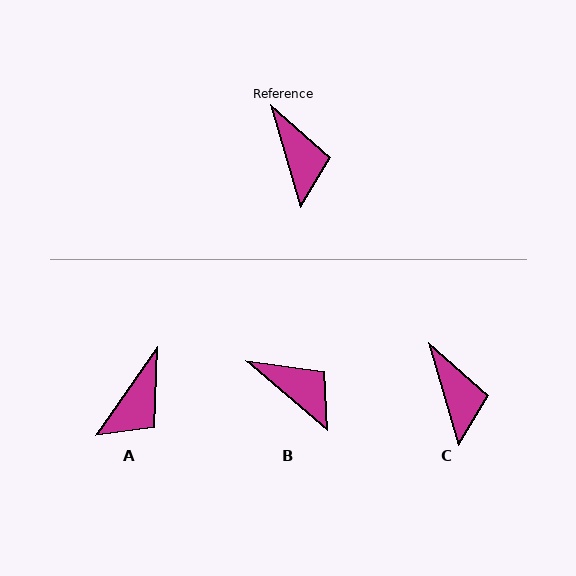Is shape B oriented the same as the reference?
No, it is off by about 34 degrees.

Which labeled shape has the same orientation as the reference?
C.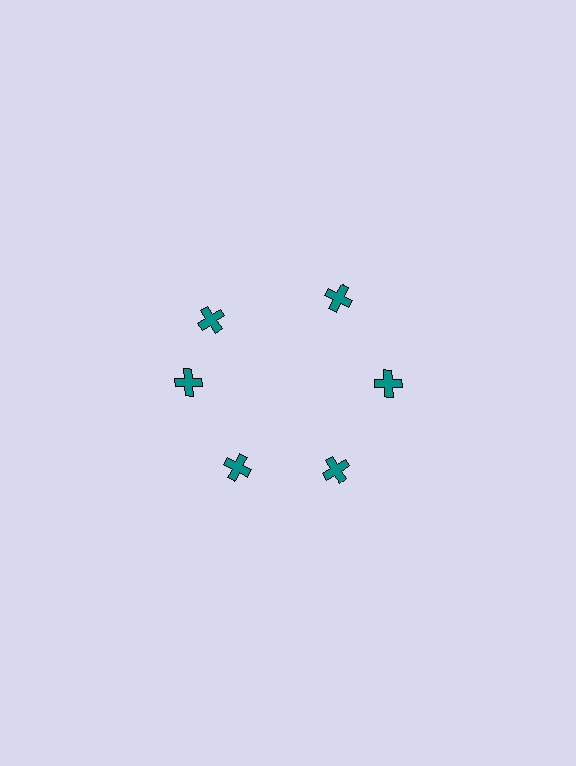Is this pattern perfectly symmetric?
No. The 6 teal crosses are arranged in a ring, but one element near the 11 o'clock position is rotated out of alignment along the ring, breaking the 6-fold rotational symmetry.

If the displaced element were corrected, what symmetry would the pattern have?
It would have 6-fold rotational symmetry — the pattern would map onto itself every 60 degrees.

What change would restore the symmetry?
The symmetry would be restored by rotating it back into even spacing with its neighbors so that all 6 crosses sit at equal angles and equal distance from the center.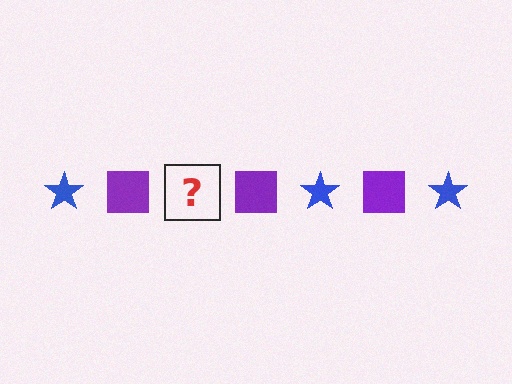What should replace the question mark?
The question mark should be replaced with a blue star.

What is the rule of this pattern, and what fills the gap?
The rule is that the pattern alternates between blue star and purple square. The gap should be filled with a blue star.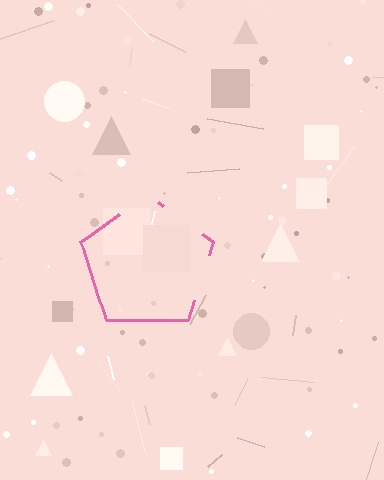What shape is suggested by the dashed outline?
The dashed outline suggests a pentagon.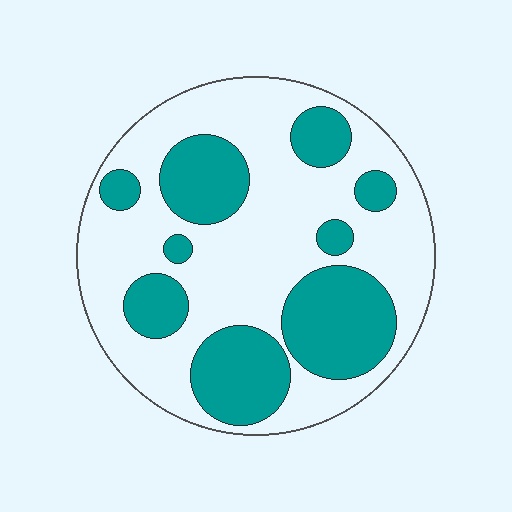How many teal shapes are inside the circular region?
9.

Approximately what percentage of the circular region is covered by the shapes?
Approximately 35%.